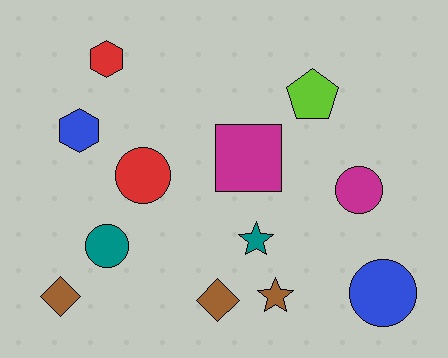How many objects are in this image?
There are 12 objects.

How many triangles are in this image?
There are no triangles.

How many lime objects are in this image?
There is 1 lime object.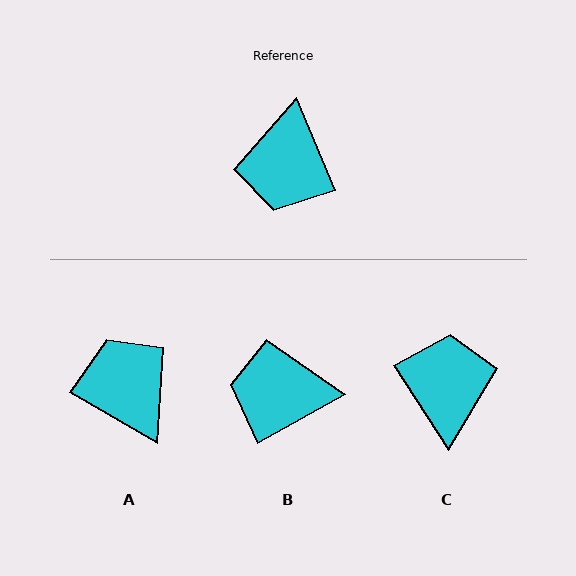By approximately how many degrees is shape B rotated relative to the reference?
Approximately 84 degrees clockwise.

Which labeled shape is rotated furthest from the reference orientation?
C, about 170 degrees away.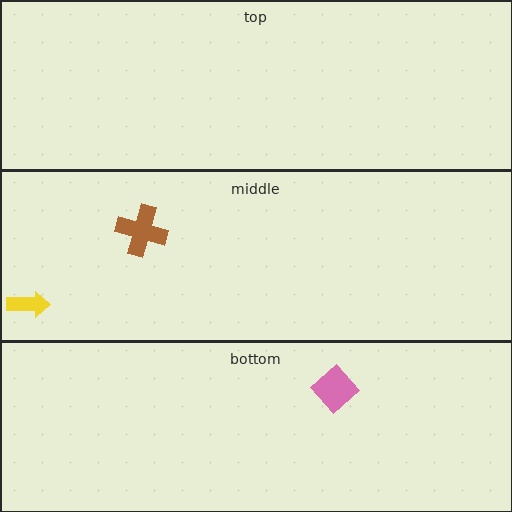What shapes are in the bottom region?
The pink diamond.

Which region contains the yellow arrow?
The middle region.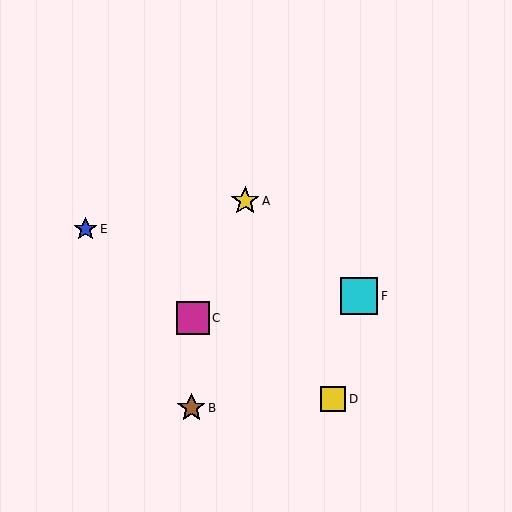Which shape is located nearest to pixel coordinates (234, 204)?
The yellow star (labeled A) at (245, 201) is nearest to that location.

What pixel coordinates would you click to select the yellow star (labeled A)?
Click at (245, 201) to select the yellow star A.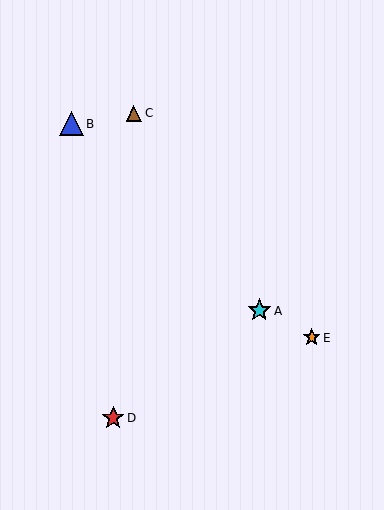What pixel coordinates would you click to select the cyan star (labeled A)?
Click at (259, 311) to select the cyan star A.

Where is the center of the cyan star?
The center of the cyan star is at (259, 311).